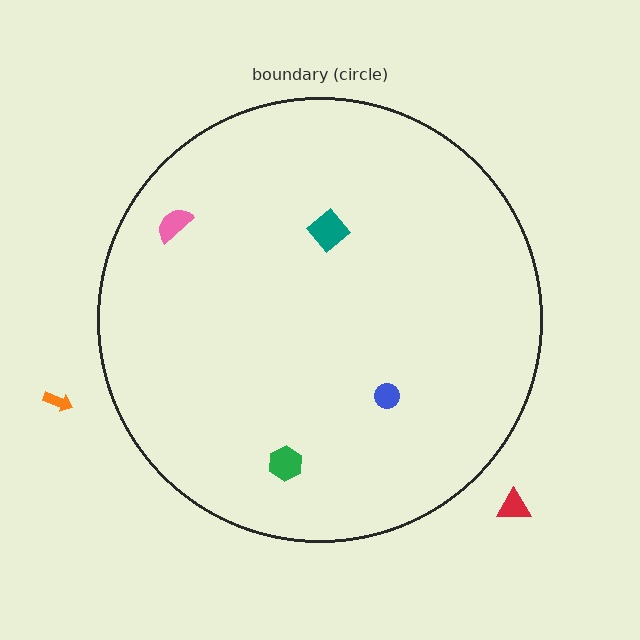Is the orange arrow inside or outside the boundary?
Outside.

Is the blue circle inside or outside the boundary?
Inside.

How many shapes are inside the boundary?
4 inside, 2 outside.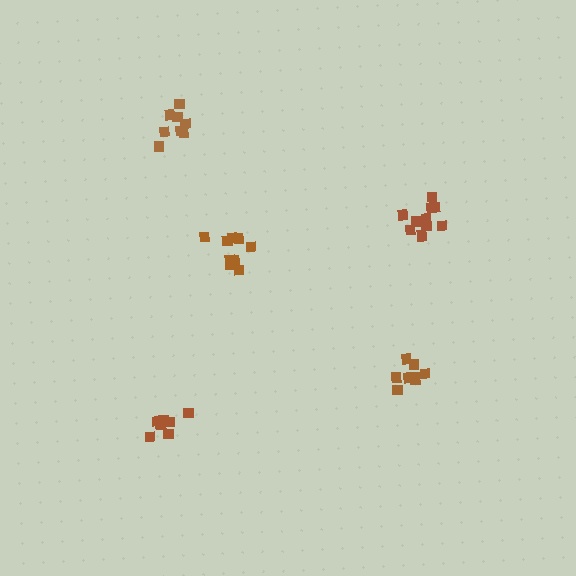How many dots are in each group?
Group 1: 7 dots, Group 2: 8 dots, Group 3: 9 dots, Group 4: 11 dots, Group 5: 8 dots (43 total).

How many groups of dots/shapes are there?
There are 5 groups.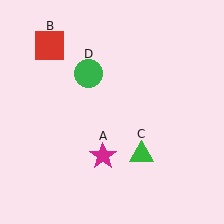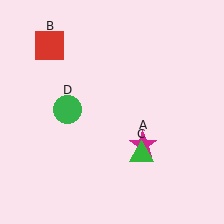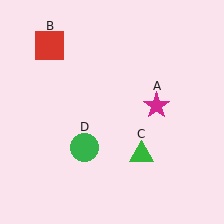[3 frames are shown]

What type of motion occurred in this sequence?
The magenta star (object A), green circle (object D) rotated counterclockwise around the center of the scene.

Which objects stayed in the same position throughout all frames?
Red square (object B) and green triangle (object C) remained stationary.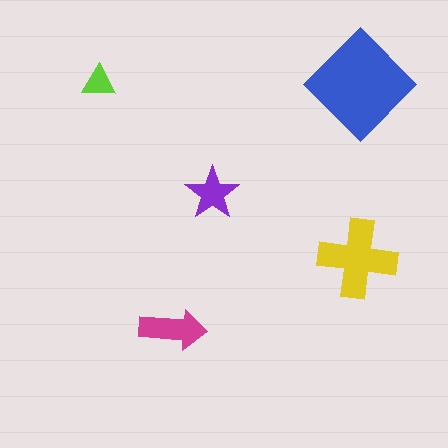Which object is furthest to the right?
The blue diamond is rightmost.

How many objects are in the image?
There are 5 objects in the image.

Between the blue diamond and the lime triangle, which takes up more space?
The blue diamond.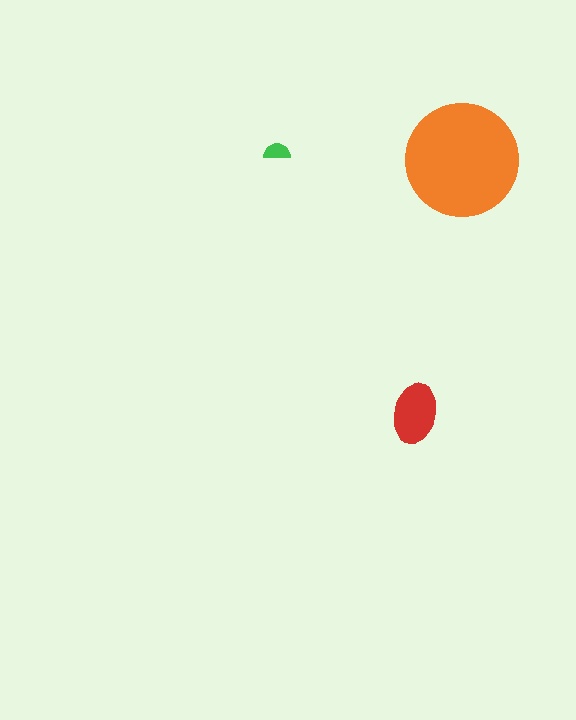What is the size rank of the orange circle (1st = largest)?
1st.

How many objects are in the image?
There are 3 objects in the image.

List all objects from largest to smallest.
The orange circle, the red ellipse, the green semicircle.